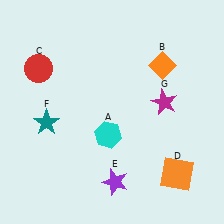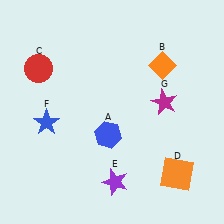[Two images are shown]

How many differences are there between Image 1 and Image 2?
There are 2 differences between the two images.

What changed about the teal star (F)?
In Image 1, F is teal. In Image 2, it changed to blue.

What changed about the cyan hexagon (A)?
In Image 1, A is cyan. In Image 2, it changed to blue.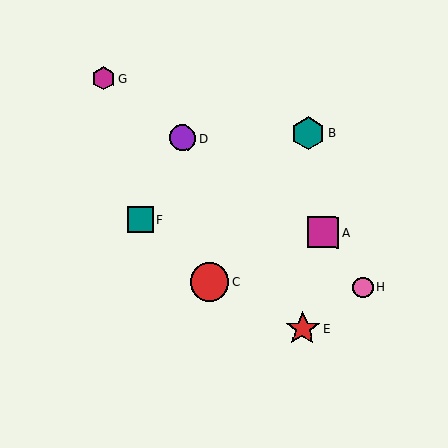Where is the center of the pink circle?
The center of the pink circle is at (363, 287).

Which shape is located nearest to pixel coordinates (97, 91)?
The magenta hexagon (labeled G) at (103, 79) is nearest to that location.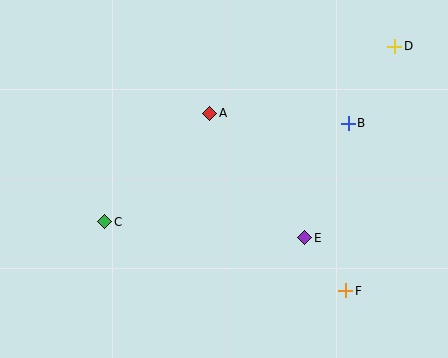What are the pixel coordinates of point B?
Point B is at (348, 123).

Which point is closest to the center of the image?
Point A at (210, 113) is closest to the center.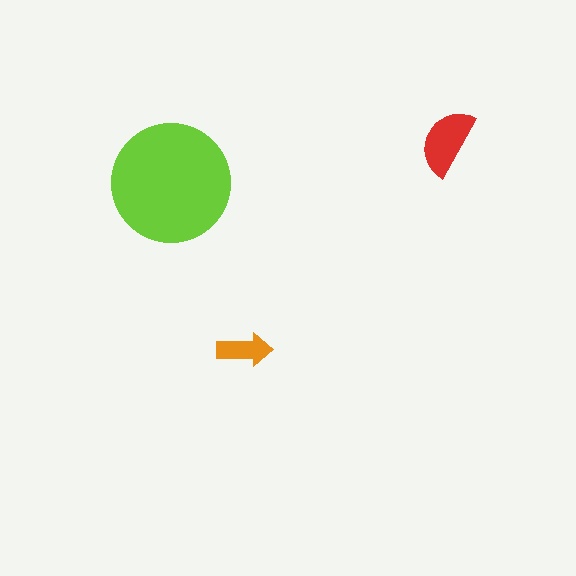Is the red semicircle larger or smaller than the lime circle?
Smaller.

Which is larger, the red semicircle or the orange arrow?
The red semicircle.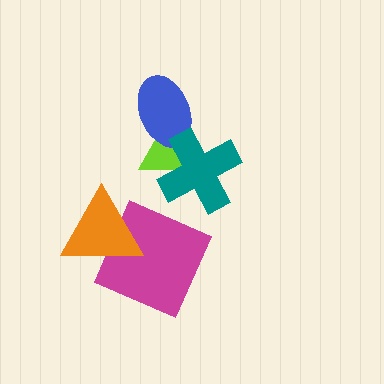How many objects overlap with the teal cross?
2 objects overlap with the teal cross.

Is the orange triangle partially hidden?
No, no other shape covers it.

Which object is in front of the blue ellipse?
The teal cross is in front of the blue ellipse.